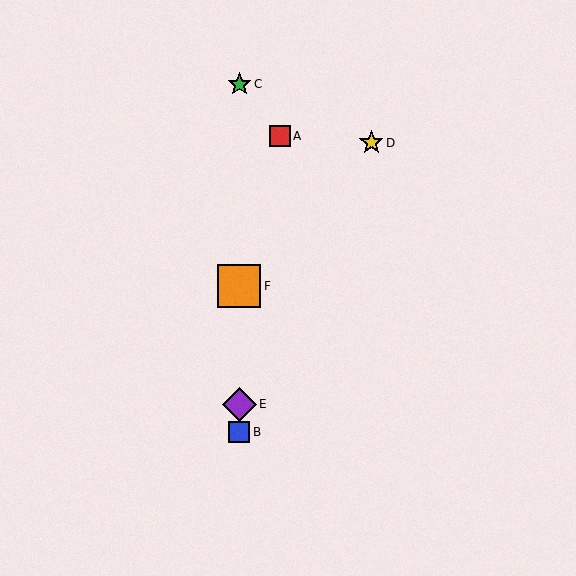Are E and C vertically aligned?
Yes, both are at x≈239.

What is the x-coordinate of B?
Object B is at x≈239.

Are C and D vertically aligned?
No, C is at x≈239 and D is at x≈371.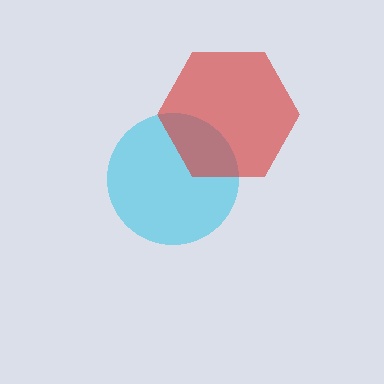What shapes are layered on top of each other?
The layered shapes are: a cyan circle, a red hexagon.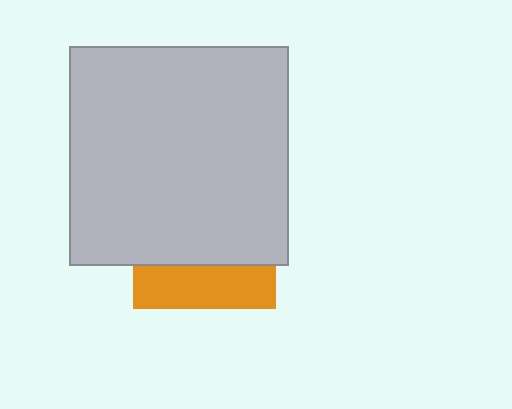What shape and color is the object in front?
The object in front is a light gray square.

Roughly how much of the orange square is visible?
A small part of it is visible (roughly 31%).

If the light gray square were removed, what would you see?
You would see the complete orange square.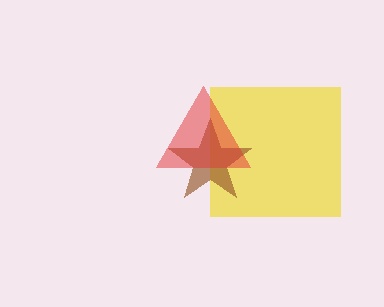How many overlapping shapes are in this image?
There are 3 overlapping shapes in the image.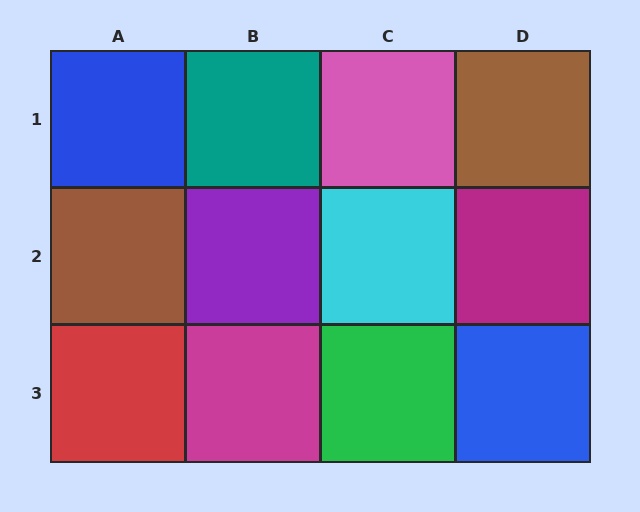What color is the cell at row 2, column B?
Purple.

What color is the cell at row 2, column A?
Brown.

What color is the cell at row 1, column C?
Pink.